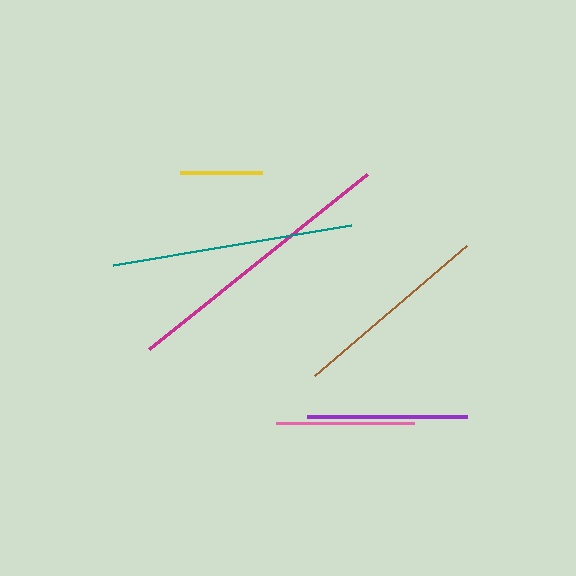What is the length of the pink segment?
The pink segment is approximately 138 pixels long.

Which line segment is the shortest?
The yellow line is the shortest at approximately 81 pixels.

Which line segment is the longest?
The magenta line is the longest at approximately 280 pixels.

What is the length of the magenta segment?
The magenta segment is approximately 280 pixels long.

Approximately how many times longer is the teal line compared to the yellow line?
The teal line is approximately 3.0 times the length of the yellow line.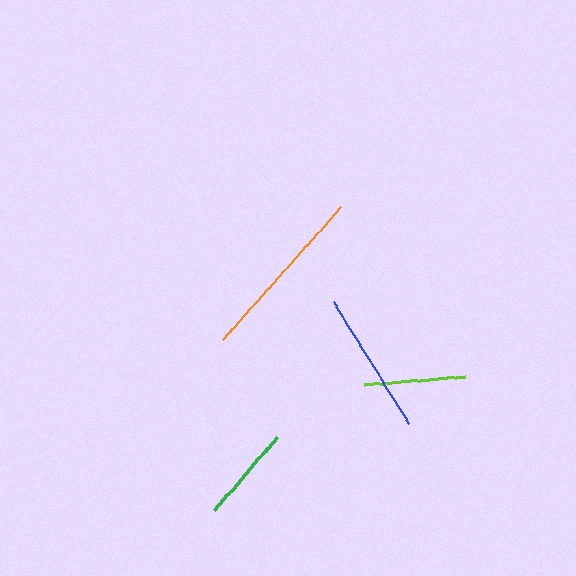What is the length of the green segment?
The green segment is approximately 97 pixels long.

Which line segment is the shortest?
The green line is the shortest at approximately 97 pixels.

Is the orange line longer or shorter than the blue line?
The orange line is longer than the blue line.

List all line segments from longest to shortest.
From longest to shortest: orange, blue, lime, green.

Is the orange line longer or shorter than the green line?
The orange line is longer than the green line.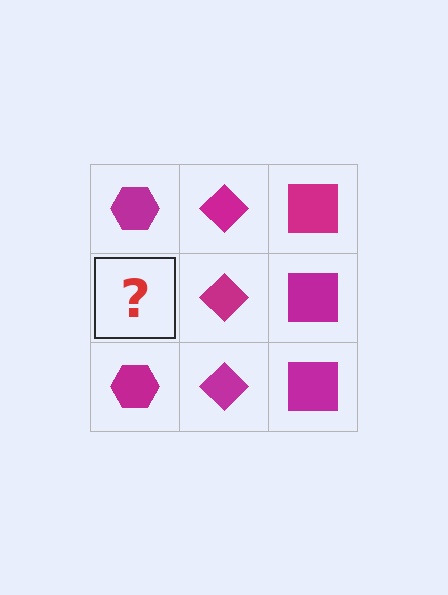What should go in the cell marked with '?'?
The missing cell should contain a magenta hexagon.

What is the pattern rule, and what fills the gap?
The rule is that each column has a consistent shape. The gap should be filled with a magenta hexagon.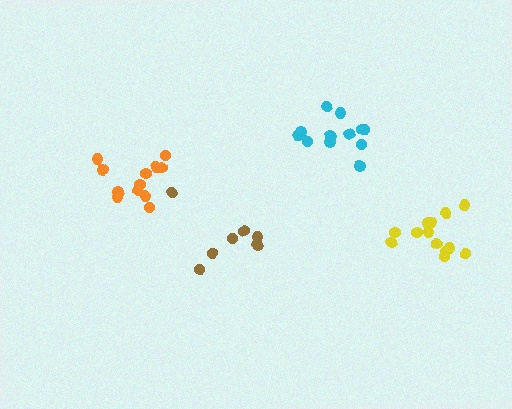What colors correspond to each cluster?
The clusters are colored: brown, orange, cyan, yellow.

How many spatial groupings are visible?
There are 4 spatial groupings.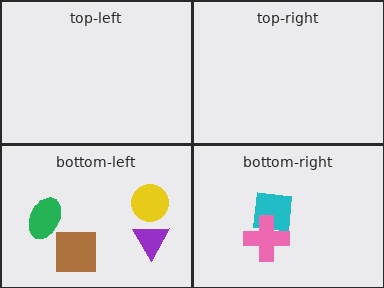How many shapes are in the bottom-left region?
4.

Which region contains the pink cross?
The bottom-right region.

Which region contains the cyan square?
The bottom-right region.